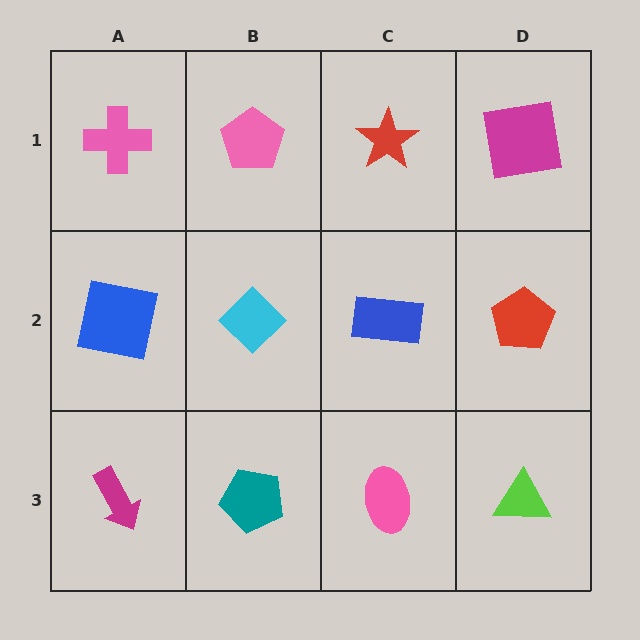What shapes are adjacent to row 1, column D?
A red pentagon (row 2, column D), a red star (row 1, column C).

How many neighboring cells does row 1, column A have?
2.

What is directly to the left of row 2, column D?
A blue rectangle.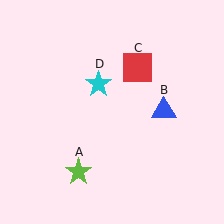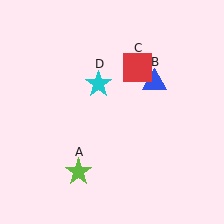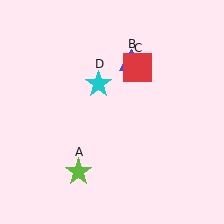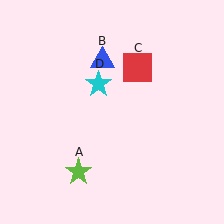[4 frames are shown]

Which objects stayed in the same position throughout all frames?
Lime star (object A) and red square (object C) and cyan star (object D) remained stationary.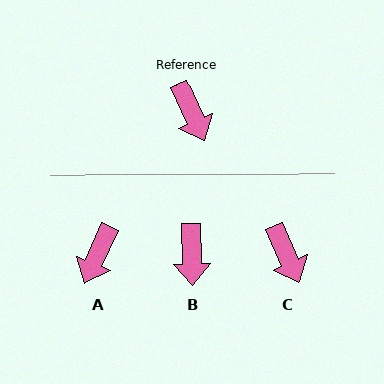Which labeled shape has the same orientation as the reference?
C.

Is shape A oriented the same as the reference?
No, it is off by about 49 degrees.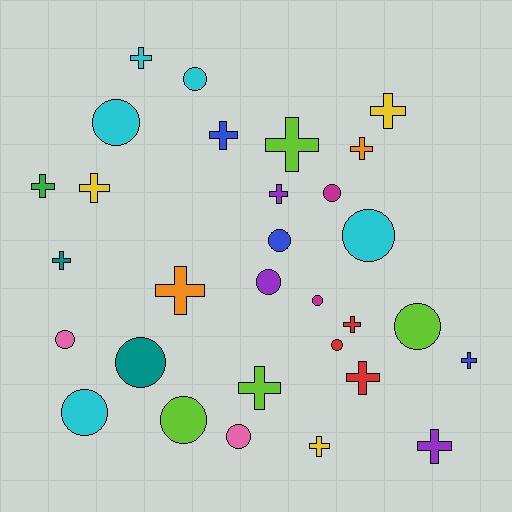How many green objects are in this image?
There is 1 green object.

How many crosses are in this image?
There are 16 crosses.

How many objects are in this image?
There are 30 objects.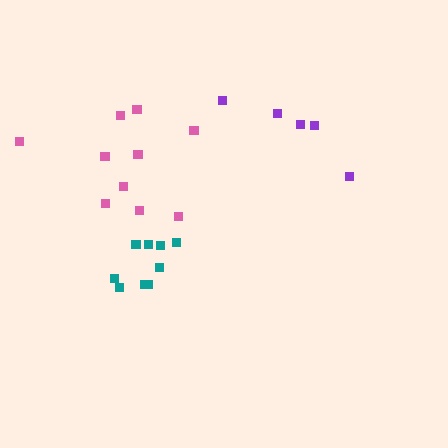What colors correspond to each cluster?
The clusters are colored: purple, pink, teal.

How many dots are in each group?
Group 1: 5 dots, Group 2: 10 dots, Group 3: 9 dots (24 total).